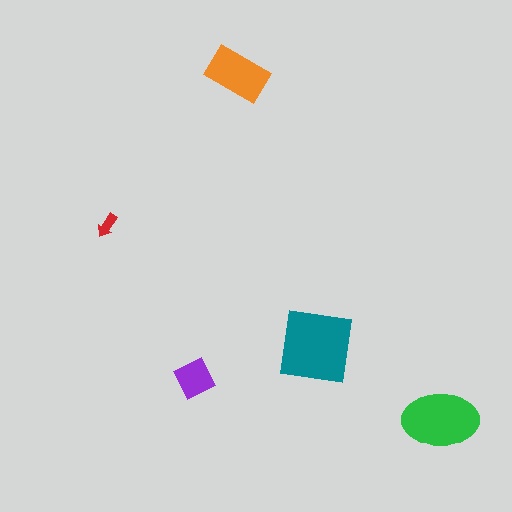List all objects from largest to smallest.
The teal square, the green ellipse, the orange rectangle, the purple square, the red arrow.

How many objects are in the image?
There are 5 objects in the image.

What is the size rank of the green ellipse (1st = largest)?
2nd.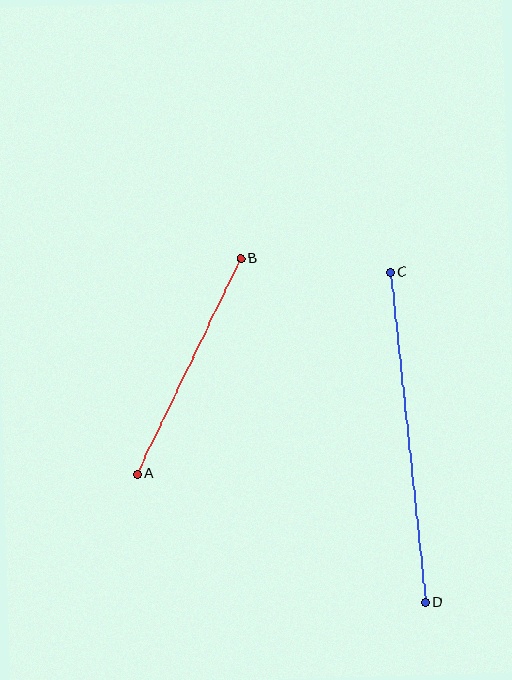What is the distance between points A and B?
The distance is approximately 239 pixels.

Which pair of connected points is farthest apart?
Points C and D are farthest apart.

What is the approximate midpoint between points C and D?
The midpoint is at approximately (408, 437) pixels.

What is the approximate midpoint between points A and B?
The midpoint is at approximately (189, 366) pixels.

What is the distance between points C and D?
The distance is approximately 332 pixels.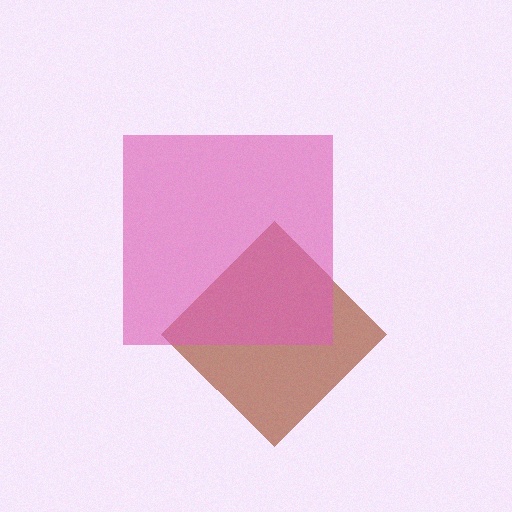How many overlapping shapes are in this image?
There are 2 overlapping shapes in the image.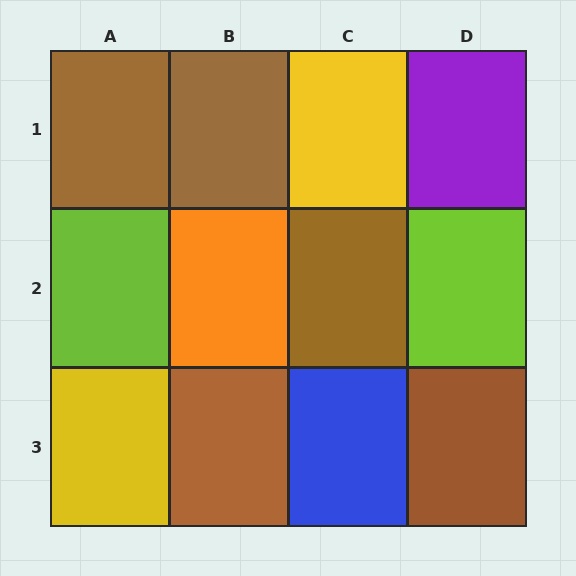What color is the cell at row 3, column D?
Brown.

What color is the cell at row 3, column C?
Blue.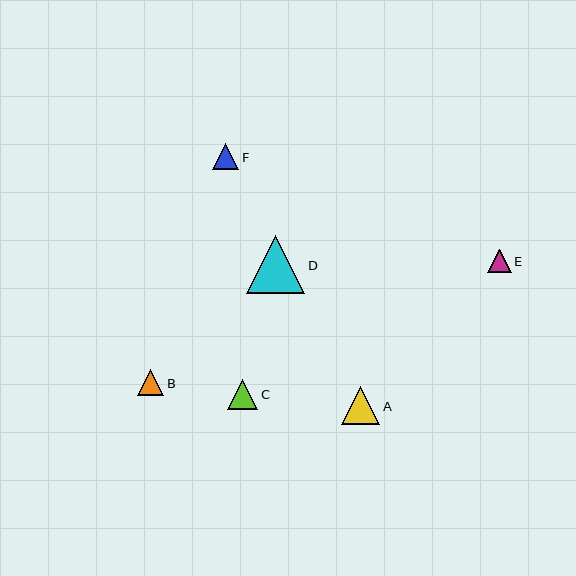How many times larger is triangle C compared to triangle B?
Triangle C is approximately 1.2 times the size of triangle B.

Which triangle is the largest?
Triangle D is the largest with a size of approximately 59 pixels.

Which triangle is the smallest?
Triangle E is the smallest with a size of approximately 24 pixels.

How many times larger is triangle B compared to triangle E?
Triangle B is approximately 1.1 times the size of triangle E.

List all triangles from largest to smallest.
From largest to smallest: D, A, C, B, F, E.